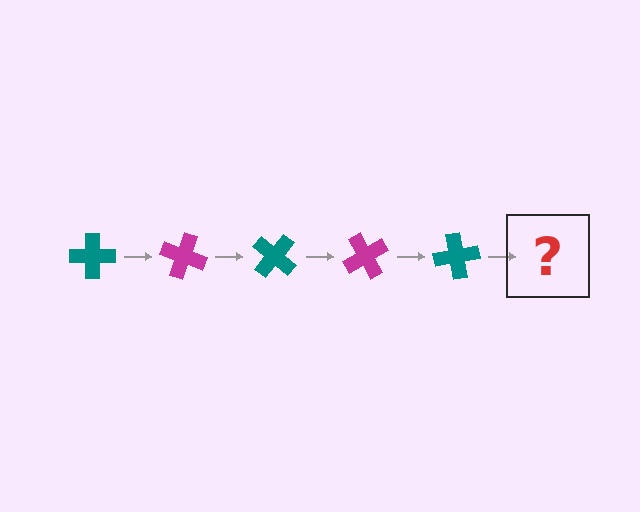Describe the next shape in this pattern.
It should be a magenta cross, rotated 100 degrees from the start.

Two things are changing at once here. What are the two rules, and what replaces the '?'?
The two rules are that it rotates 20 degrees each step and the color cycles through teal and magenta. The '?' should be a magenta cross, rotated 100 degrees from the start.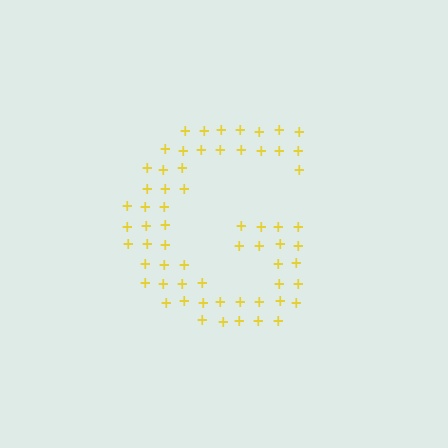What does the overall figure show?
The overall figure shows the letter G.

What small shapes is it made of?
It is made of small plus signs.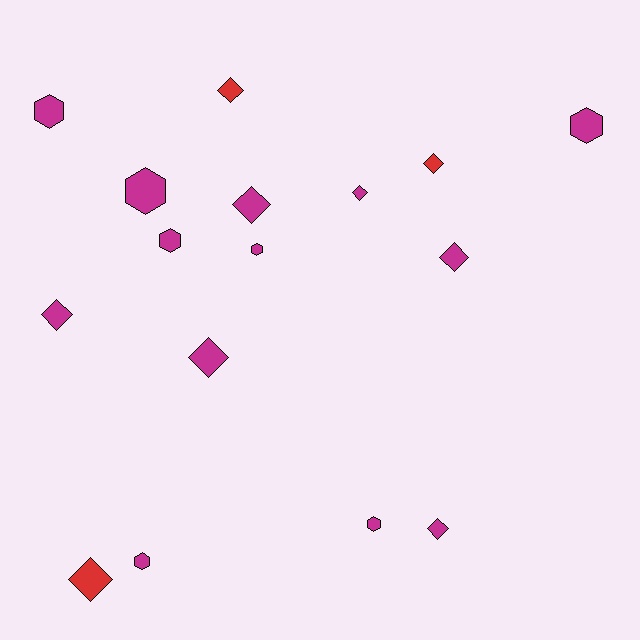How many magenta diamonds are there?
There are 6 magenta diamonds.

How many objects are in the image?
There are 16 objects.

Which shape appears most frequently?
Diamond, with 9 objects.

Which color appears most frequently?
Magenta, with 13 objects.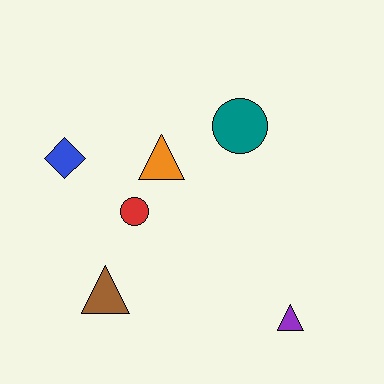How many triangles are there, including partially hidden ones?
There are 3 triangles.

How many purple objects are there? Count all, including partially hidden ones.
There is 1 purple object.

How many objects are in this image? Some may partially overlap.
There are 6 objects.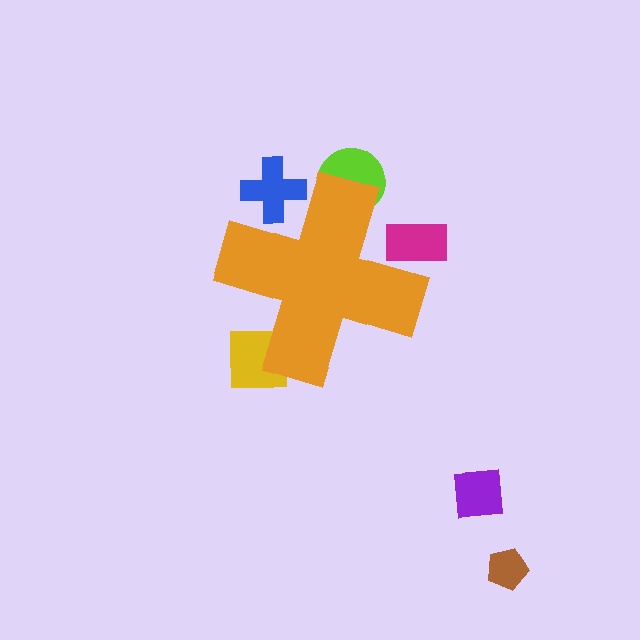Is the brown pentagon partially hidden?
No, the brown pentagon is fully visible.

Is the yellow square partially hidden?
Yes, the yellow square is partially hidden behind the orange cross.